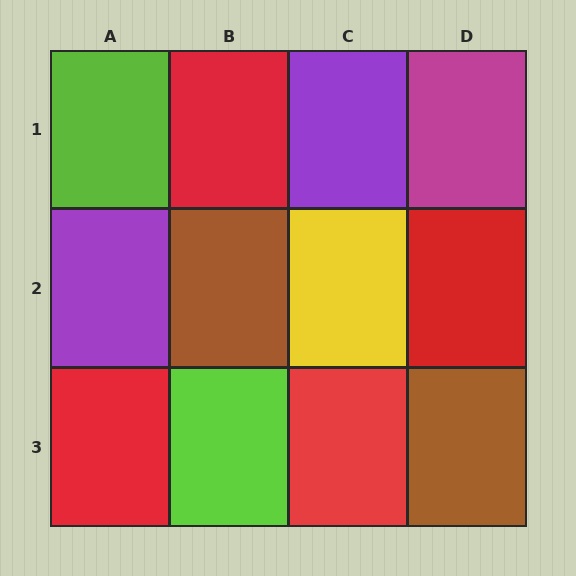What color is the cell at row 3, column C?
Red.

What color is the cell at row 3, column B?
Lime.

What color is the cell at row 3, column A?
Red.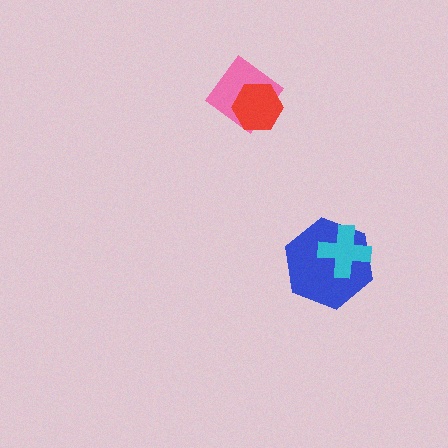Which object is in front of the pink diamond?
The red hexagon is in front of the pink diamond.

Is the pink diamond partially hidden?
Yes, it is partially covered by another shape.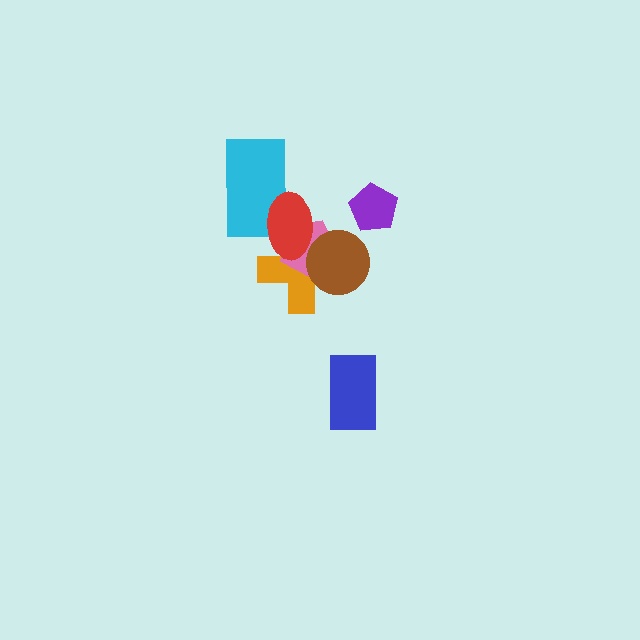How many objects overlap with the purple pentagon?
0 objects overlap with the purple pentagon.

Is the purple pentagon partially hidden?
No, no other shape covers it.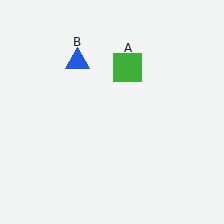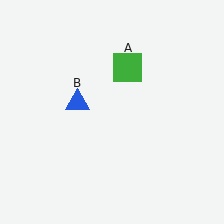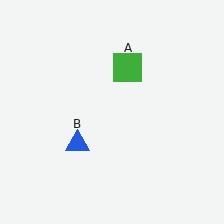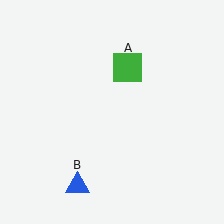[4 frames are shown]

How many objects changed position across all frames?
1 object changed position: blue triangle (object B).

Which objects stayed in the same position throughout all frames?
Green square (object A) remained stationary.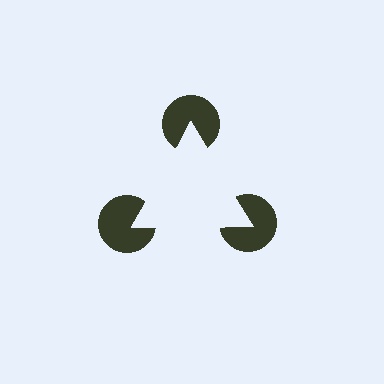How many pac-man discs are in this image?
There are 3 — one at each vertex of the illusory triangle.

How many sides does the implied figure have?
3 sides.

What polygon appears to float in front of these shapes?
An illusory triangle — its edges are inferred from the aligned wedge cuts in the pac-man discs, not physically drawn.